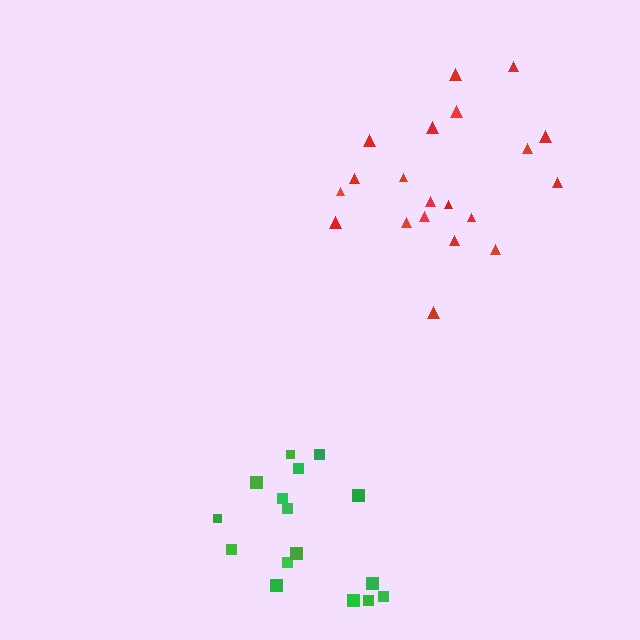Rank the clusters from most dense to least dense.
red, green.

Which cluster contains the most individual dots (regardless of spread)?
Red (20).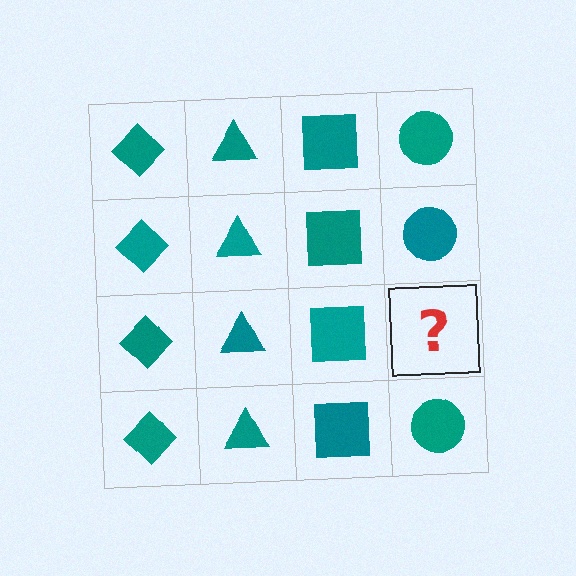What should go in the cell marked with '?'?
The missing cell should contain a teal circle.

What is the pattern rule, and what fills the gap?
The rule is that each column has a consistent shape. The gap should be filled with a teal circle.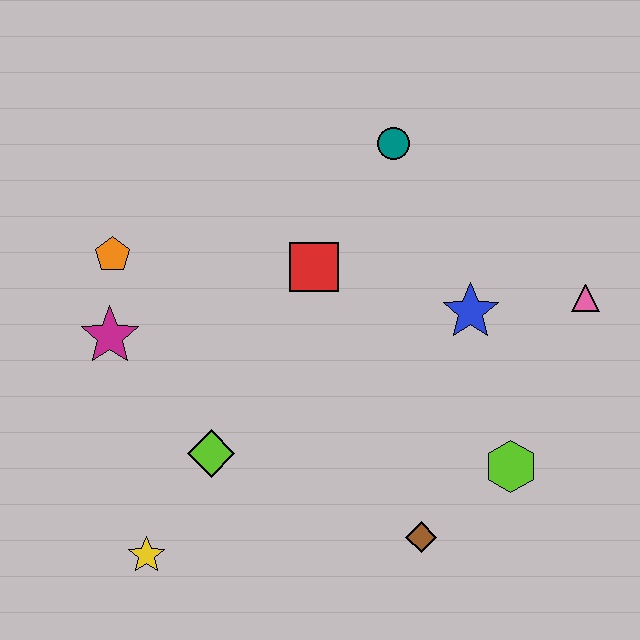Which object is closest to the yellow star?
The lime diamond is closest to the yellow star.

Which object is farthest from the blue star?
The yellow star is farthest from the blue star.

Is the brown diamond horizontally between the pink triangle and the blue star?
No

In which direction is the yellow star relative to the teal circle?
The yellow star is below the teal circle.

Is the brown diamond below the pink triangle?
Yes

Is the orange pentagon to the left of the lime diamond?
Yes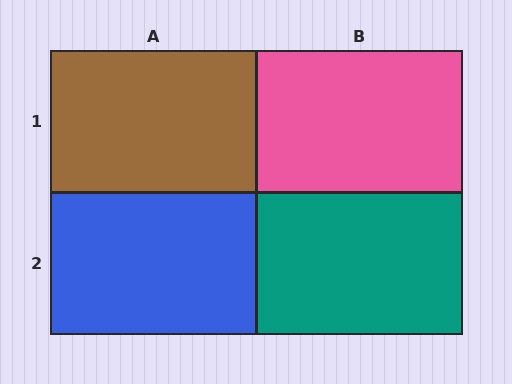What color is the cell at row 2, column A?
Blue.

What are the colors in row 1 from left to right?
Brown, pink.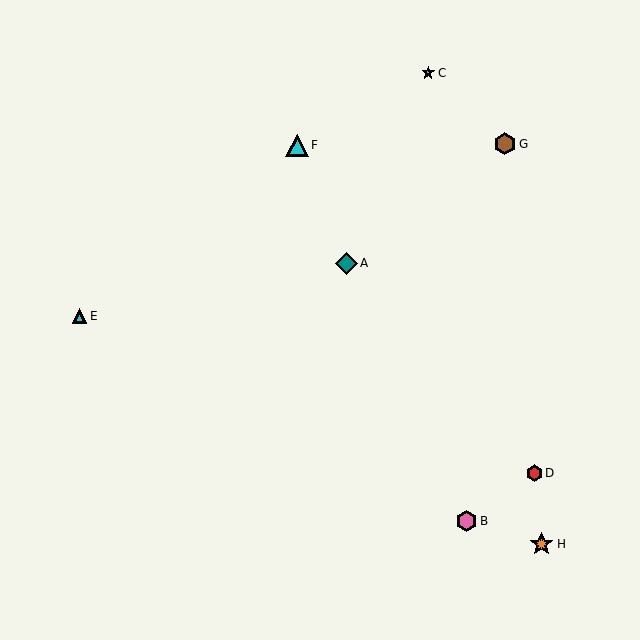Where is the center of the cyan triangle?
The center of the cyan triangle is at (80, 316).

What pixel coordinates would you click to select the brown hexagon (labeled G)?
Click at (505, 144) to select the brown hexagon G.